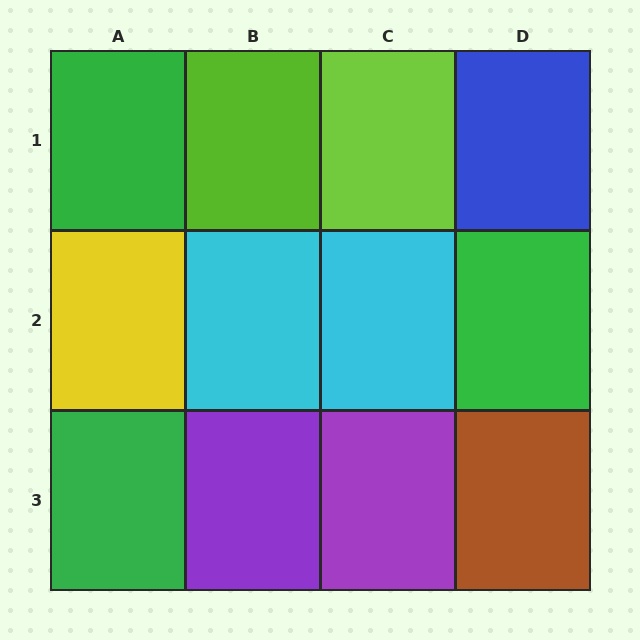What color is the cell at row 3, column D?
Brown.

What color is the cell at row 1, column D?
Blue.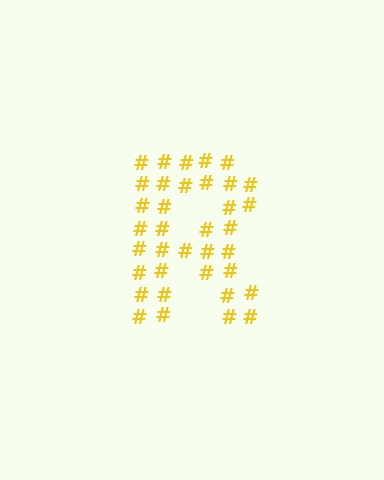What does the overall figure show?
The overall figure shows the letter R.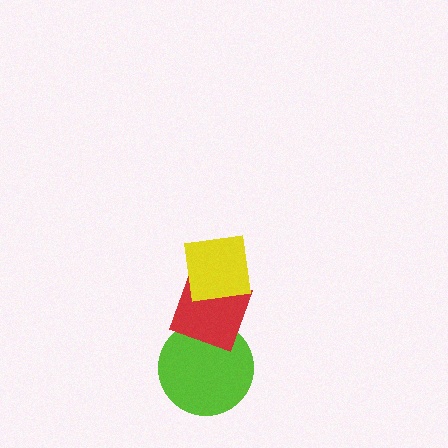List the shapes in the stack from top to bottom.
From top to bottom: the yellow square, the red diamond, the lime circle.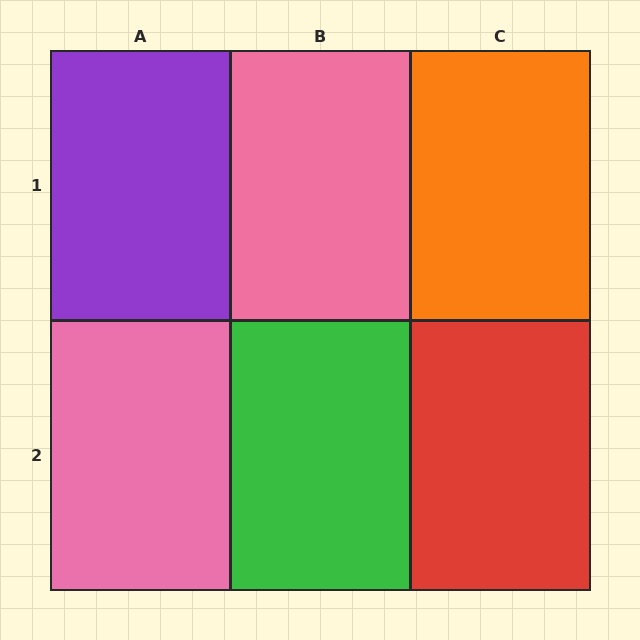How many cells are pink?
2 cells are pink.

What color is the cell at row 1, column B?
Pink.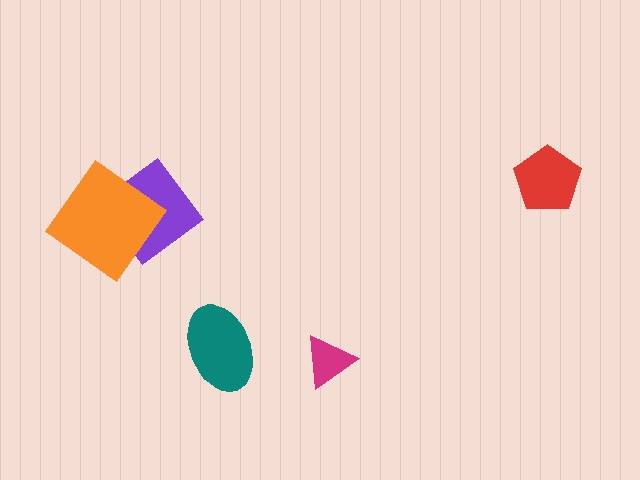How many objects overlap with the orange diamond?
1 object overlaps with the orange diamond.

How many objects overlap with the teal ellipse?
0 objects overlap with the teal ellipse.